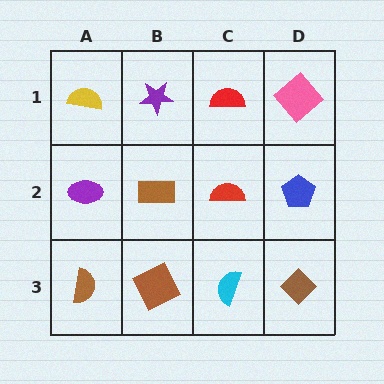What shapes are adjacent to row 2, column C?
A red semicircle (row 1, column C), a cyan semicircle (row 3, column C), a brown rectangle (row 2, column B), a blue pentagon (row 2, column D).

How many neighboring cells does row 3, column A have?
2.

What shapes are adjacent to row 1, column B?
A brown rectangle (row 2, column B), a yellow semicircle (row 1, column A), a red semicircle (row 1, column C).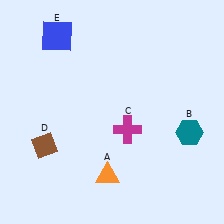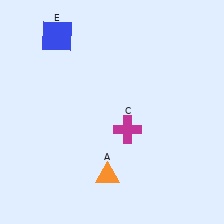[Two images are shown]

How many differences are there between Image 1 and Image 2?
There are 2 differences between the two images.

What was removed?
The brown diamond (D), the teal hexagon (B) were removed in Image 2.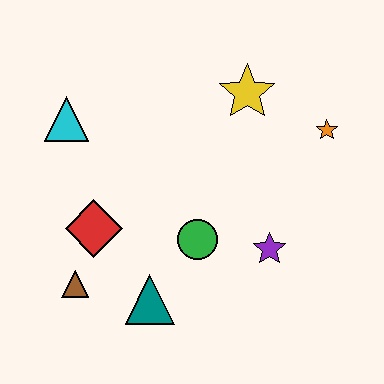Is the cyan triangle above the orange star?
Yes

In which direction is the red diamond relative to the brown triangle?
The red diamond is above the brown triangle.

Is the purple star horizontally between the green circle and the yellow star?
No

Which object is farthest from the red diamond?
The orange star is farthest from the red diamond.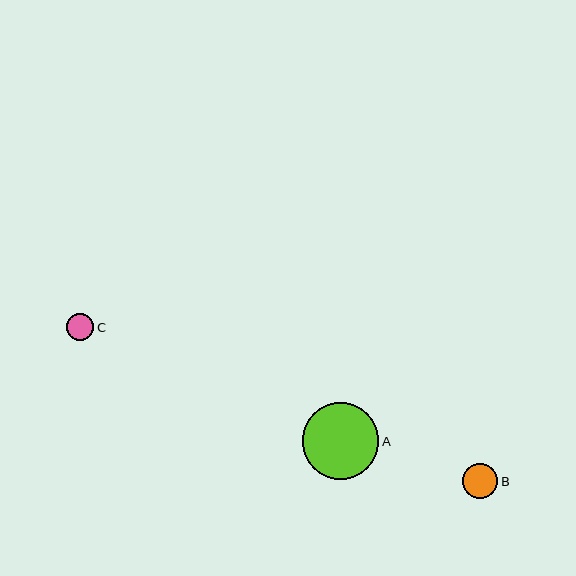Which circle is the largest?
Circle A is the largest with a size of approximately 76 pixels.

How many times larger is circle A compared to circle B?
Circle A is approximately 2.2 times the size of circle B.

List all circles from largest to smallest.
From largest to smallest: A, B, C.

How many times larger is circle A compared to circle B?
Circle A is approximately 2.2 times the size of circle B.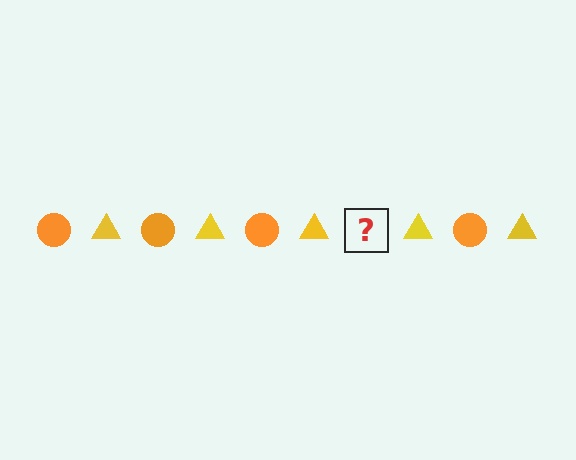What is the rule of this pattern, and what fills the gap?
The rule is that the pattern alternates between orange circle and yellow triangle. The gap should be filled with an orange circle.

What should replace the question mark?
The question mark should be replaced with an orange circle.